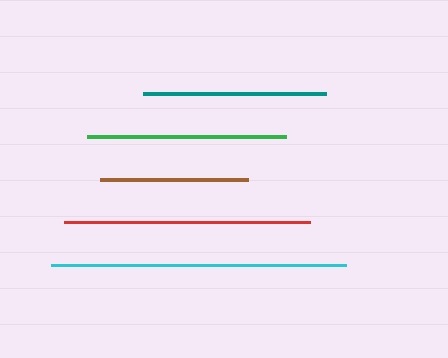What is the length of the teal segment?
The teal segment is approximately 183 pixels long.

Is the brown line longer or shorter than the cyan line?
The cyan line is longer than the brown line.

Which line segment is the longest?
The cyan line is the longest at approximately 295 pixels.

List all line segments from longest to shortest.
From longest to shortest: cyan, red, green, teal, brown.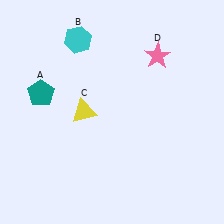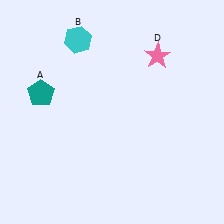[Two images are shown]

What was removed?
The yellow triangle (C) was removed in Image 2.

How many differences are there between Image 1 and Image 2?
There is 1 difference between the two images.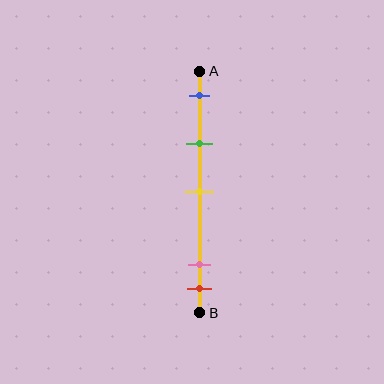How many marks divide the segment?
There are 5 marks dividing the segment.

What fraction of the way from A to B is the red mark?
The red mark is approximately 90% (0.9) of the way from A to B.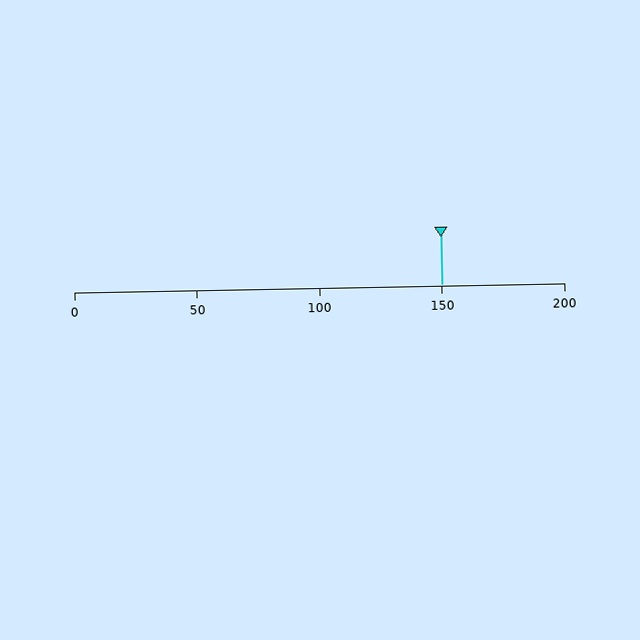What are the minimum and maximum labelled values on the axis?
The axis runs from 0 to 200.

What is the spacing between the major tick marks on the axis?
The major ticks are spaced 50 apart.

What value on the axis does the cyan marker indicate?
The marker indicates approximately 150.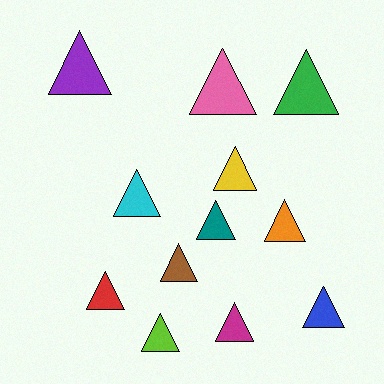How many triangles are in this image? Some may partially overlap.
There are 12 triangles.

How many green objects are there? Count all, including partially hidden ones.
There is 1 green object.